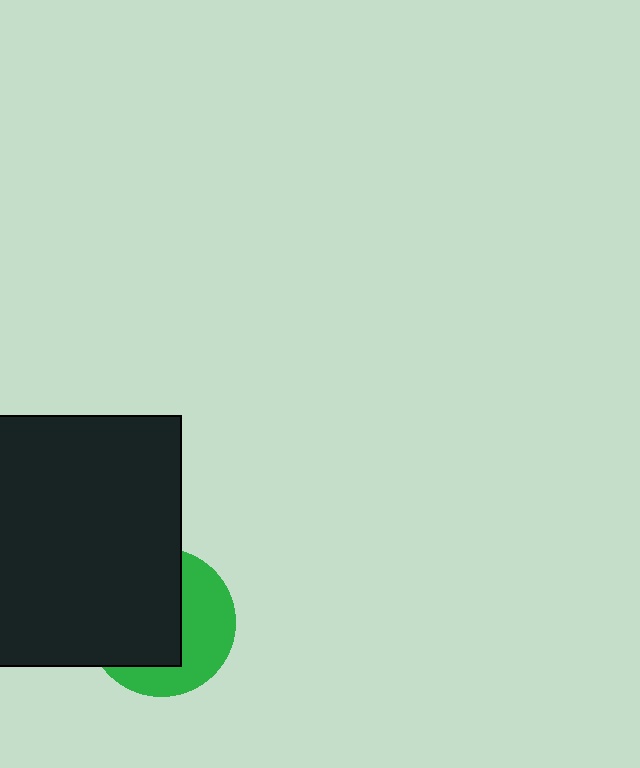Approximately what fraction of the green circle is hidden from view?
Roughly 57% of the green circle is hidden behind the black rectangle.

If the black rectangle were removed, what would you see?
You would see the complete green circle.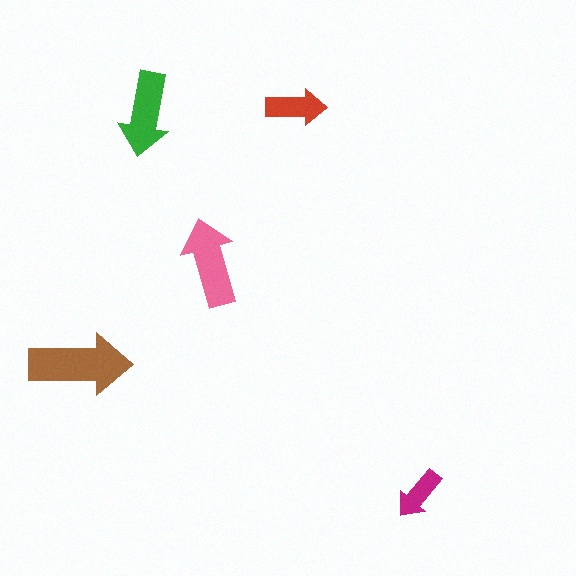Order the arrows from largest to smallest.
the brown one, the pink one, the green one, the red one, the magenta one.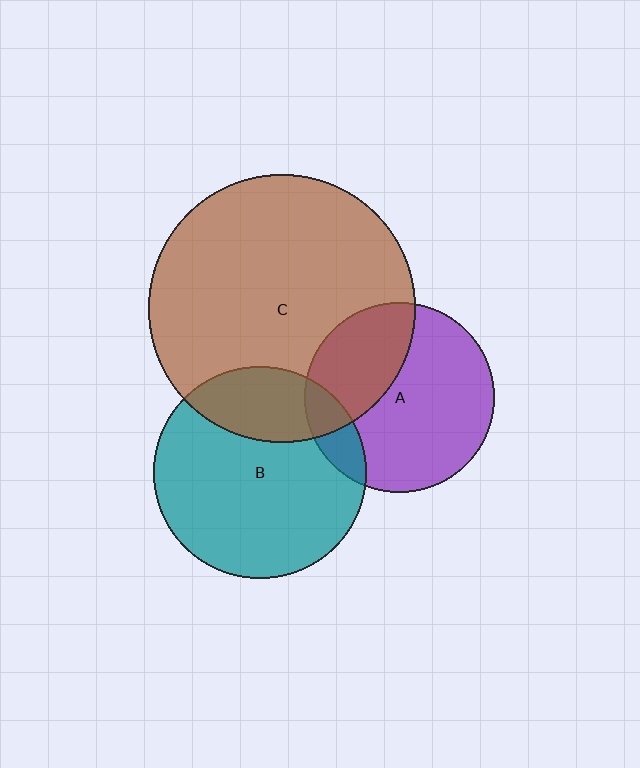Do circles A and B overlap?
Yes.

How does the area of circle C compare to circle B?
Approximately 1.6 times.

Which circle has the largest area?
Circle C (brown).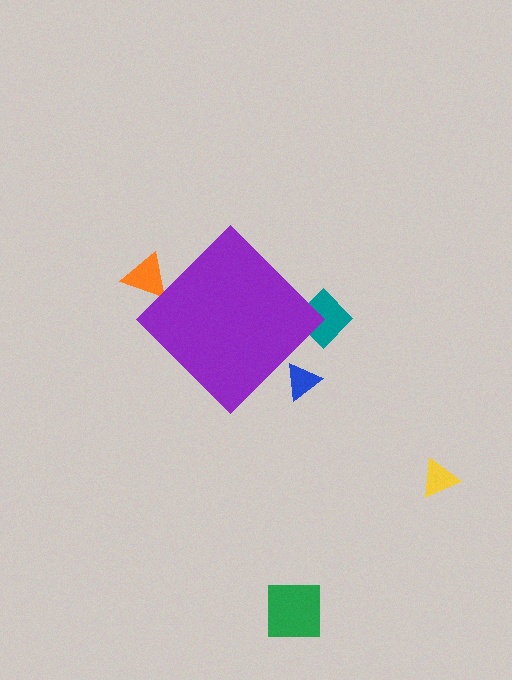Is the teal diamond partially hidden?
Yes, the teal diamond is partially hidden behind the purple diamond.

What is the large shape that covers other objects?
A purple diamond.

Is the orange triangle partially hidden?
Yes, the orange triangle is partially hidden behind the purple diamond.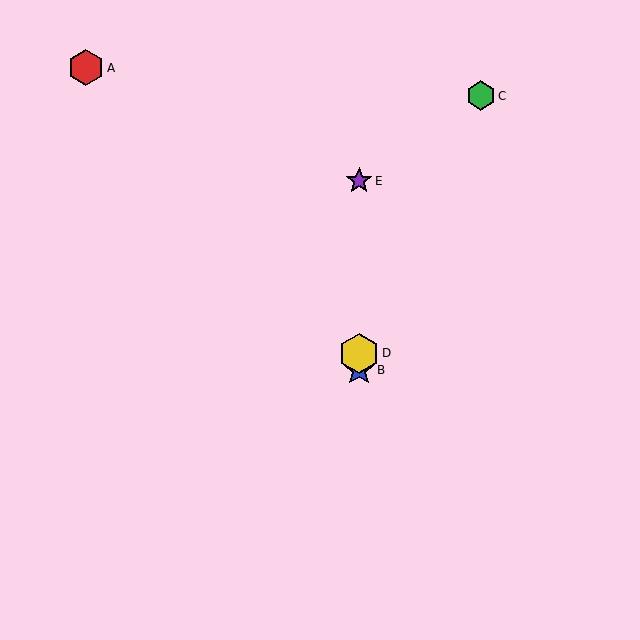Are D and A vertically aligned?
No, D is at x≈359 and A is at x≈86.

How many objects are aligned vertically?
3 objects (B, D, E) are aligned vertically.